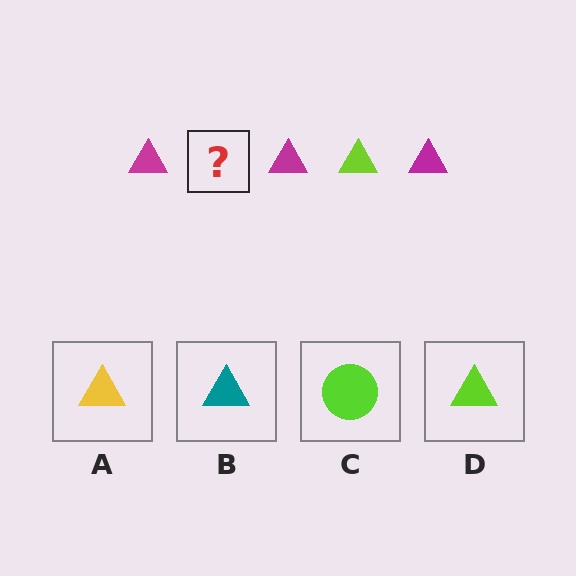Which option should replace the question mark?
Option D.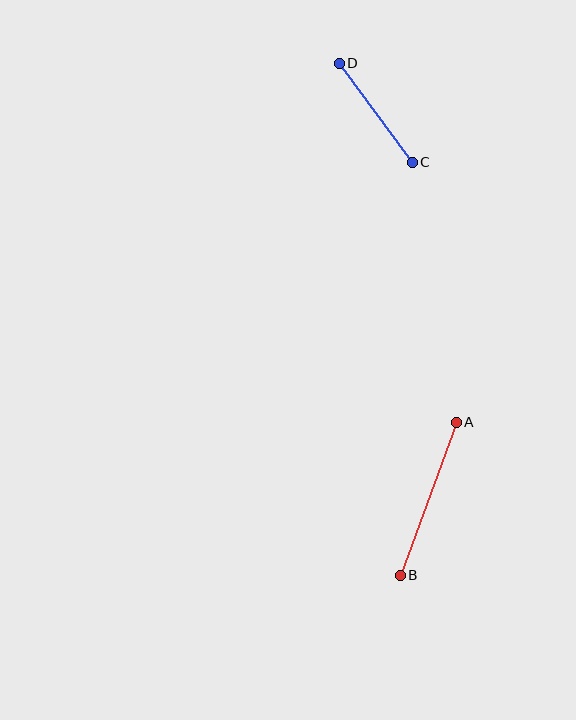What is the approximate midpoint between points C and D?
The midpoint is at approximately (376, 113) pixels.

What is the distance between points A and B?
The distance is approximately 163 pixels.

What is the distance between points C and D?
The distance is approximately 123 pixels.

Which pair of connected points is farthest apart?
Points A and B are farthest apart.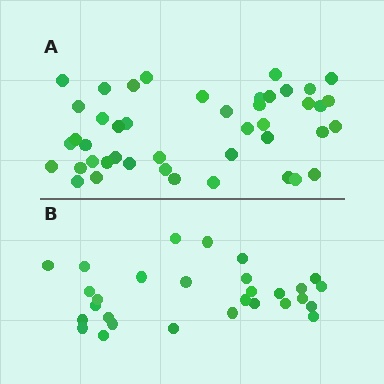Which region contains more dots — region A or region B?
Region A (the top region) has more dots.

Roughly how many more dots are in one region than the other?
Region A has approximately 15 more dots than region B.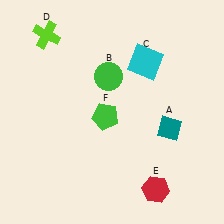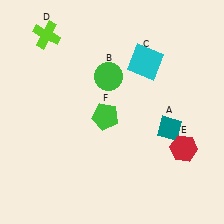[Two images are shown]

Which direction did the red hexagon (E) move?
The red hexagon (E) moved up.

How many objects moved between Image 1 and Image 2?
1 object moved between the two images.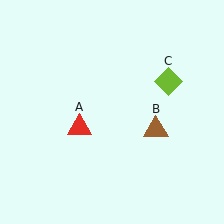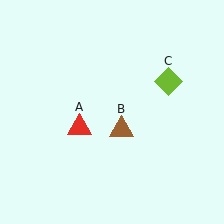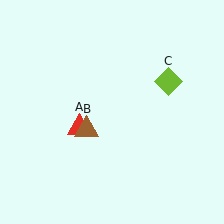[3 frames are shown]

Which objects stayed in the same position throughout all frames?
Red triangle (object A) and lime diamond (object C) remained stationary.